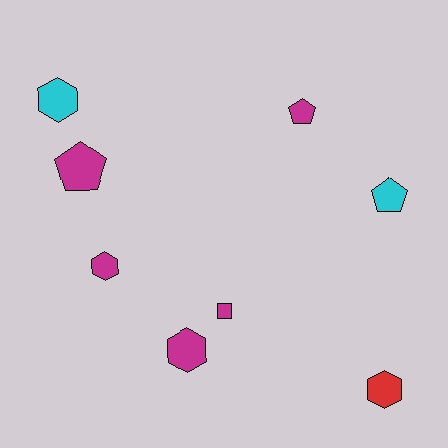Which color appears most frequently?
Magenta, with 5 objects.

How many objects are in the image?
There are 8 objects.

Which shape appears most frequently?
Hexagon, with 4 objects.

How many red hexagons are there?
There is 1 red hexagon.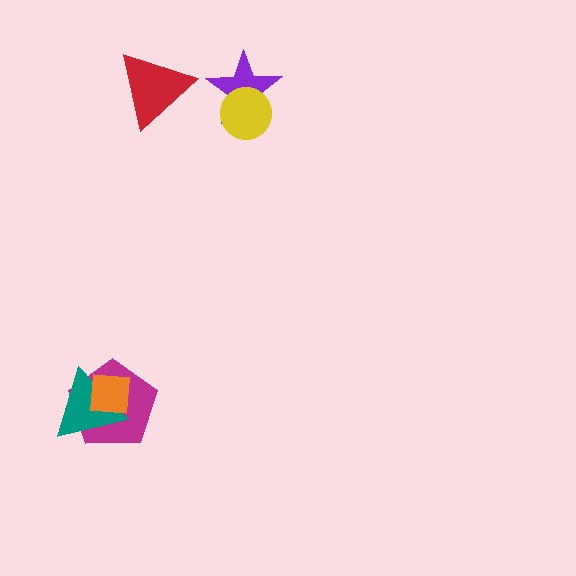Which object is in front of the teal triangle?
The orange square is in front of the teal triangle.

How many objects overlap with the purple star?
1 object overlaps with the purple star.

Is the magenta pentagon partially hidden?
Yes, it is partially covered by another shape.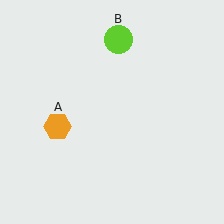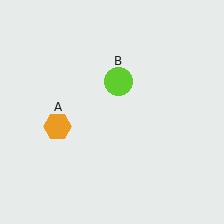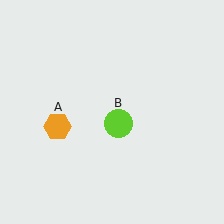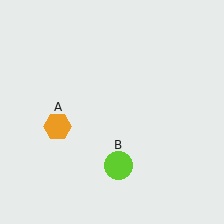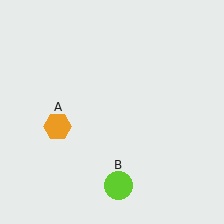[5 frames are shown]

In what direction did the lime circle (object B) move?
The lime circle (object B) moved down.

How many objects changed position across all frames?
1 object changed position: lime circle (object B).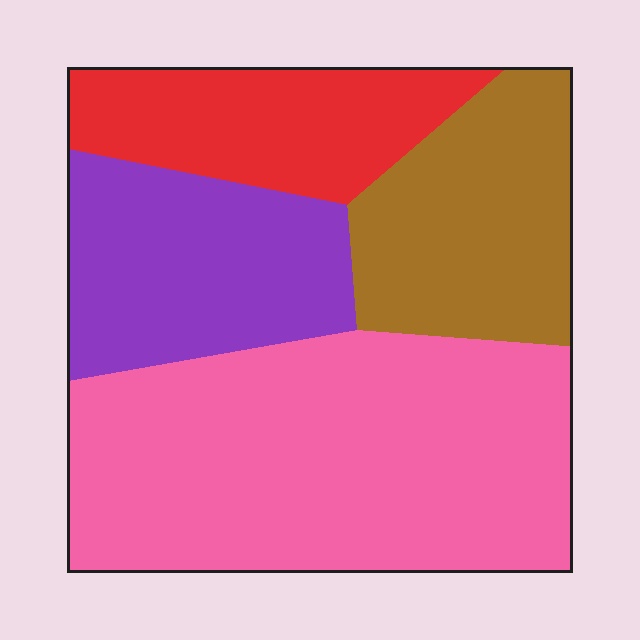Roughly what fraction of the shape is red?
Red takes up about one sixth (1/6) of the shape.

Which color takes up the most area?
Pink, at roughly 45%.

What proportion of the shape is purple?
Purple takes up less than a quarter of the shape.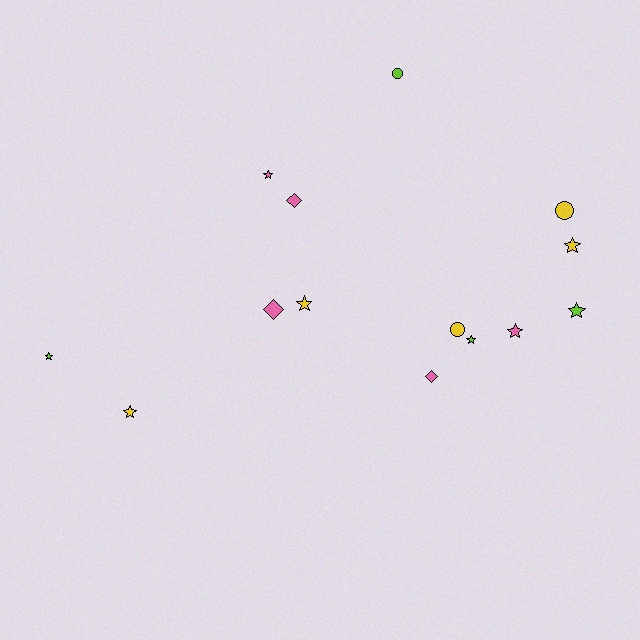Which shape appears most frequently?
Star, with 8 objects.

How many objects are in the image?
There are 14 objects.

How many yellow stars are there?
There are 3 yellow stars.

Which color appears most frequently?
Pink, with 5 objects.